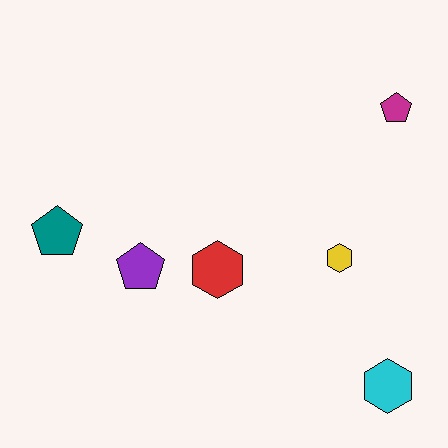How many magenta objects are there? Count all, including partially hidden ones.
There is 1 magenta object.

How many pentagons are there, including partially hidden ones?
There are 3 pentagons.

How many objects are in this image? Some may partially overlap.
There are 6 objects.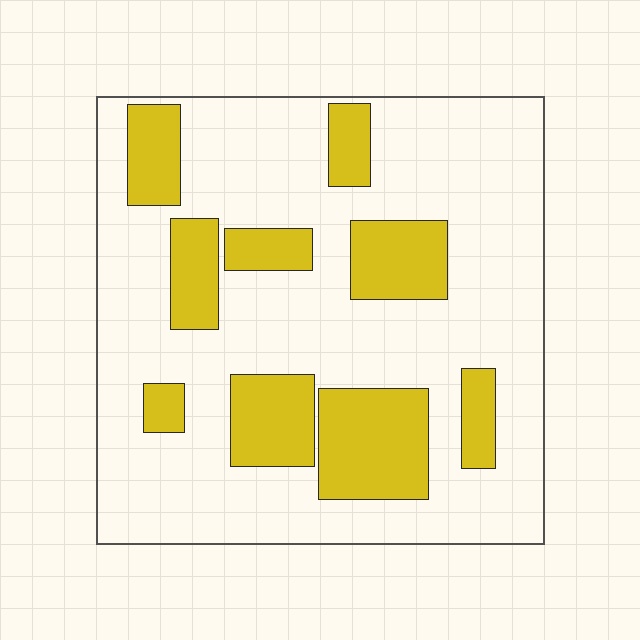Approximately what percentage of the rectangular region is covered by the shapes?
Approximately 25%.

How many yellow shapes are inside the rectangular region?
9.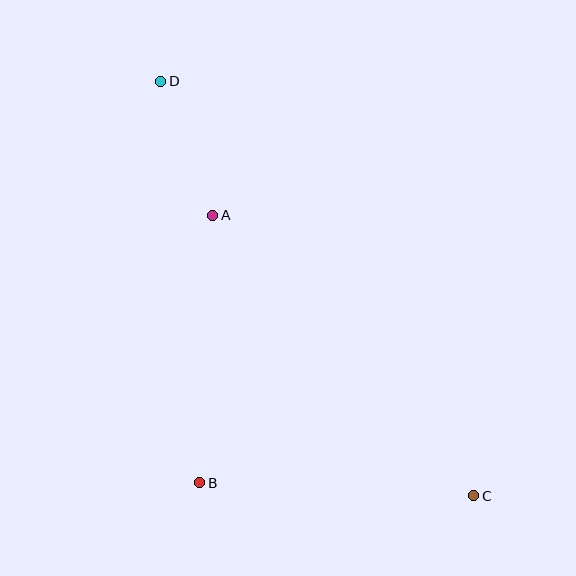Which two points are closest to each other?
Points A and D are closest to each other.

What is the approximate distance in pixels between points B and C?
The distance between B and C is approximately 274 pixels.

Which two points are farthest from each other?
Points C and D are farthest from each other.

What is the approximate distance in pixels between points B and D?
The distance between B and D is approximately 403 pixels.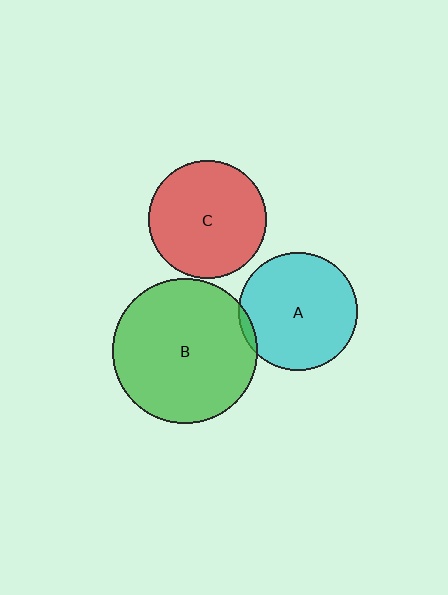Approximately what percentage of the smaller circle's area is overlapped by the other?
Approximately 5%.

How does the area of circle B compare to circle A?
Approximately 1.5 times.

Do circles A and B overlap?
Yes.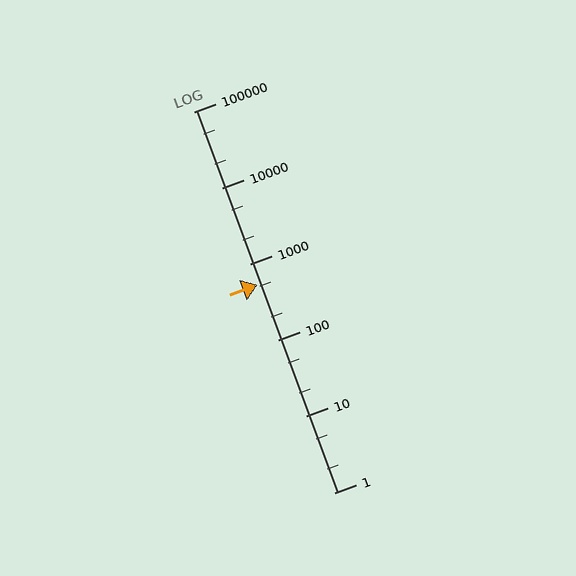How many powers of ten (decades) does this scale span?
The scale spans 5 decades, from 1 to 100000.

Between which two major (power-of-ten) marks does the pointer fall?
The pointer is between 100 and 1000.